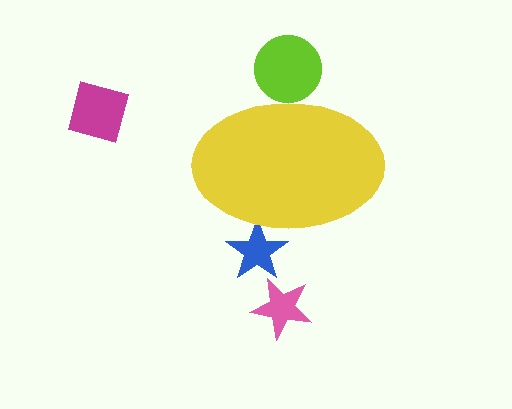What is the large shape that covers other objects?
A yellow ellipse.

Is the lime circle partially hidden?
Yes, the lime circle is partially hidden behind the yellow ellipse.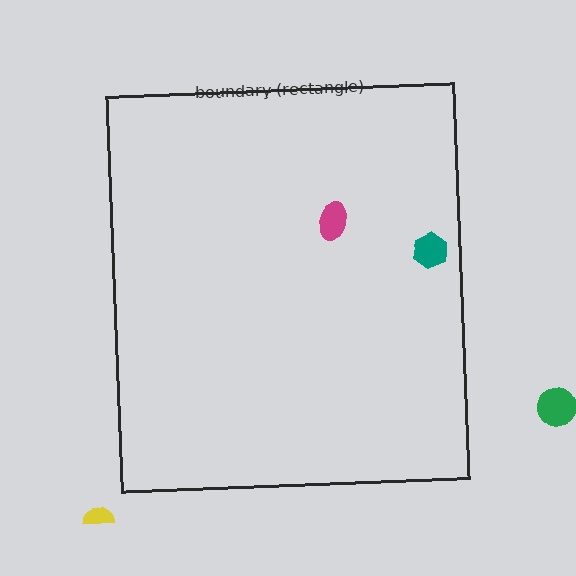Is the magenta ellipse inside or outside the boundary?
Inside.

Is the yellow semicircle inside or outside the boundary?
Outside.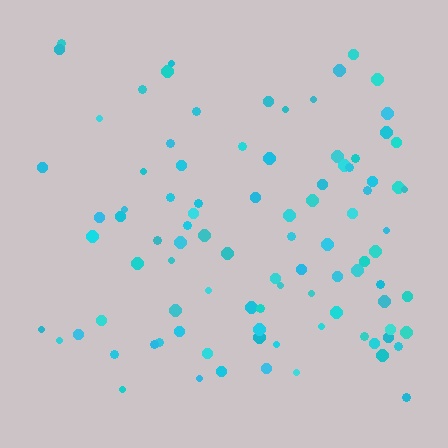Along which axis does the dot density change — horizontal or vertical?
Horizontal.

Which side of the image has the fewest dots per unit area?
The left.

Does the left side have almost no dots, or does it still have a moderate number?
Still a moderate number, just noticeably fewer than the right.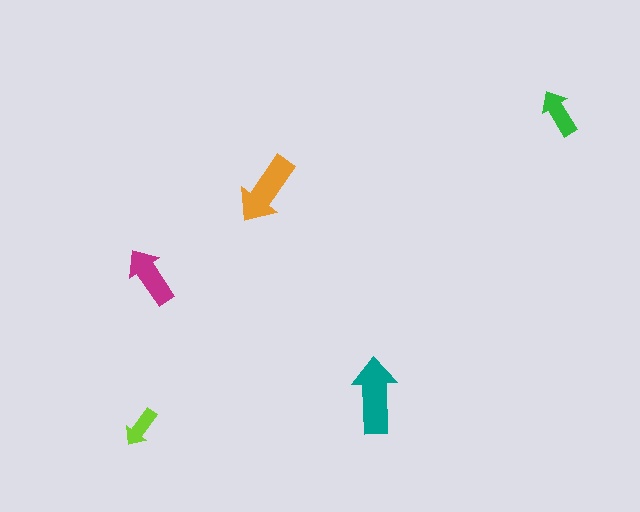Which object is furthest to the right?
The green arrow is rightmost.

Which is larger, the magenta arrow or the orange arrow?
The orange one.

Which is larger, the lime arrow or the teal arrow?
The teal one.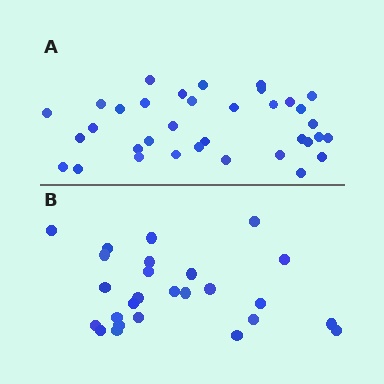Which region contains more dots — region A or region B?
Region A (the top region) has more dots.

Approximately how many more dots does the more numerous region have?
Region A has roughly 8 or so more dots than region B.